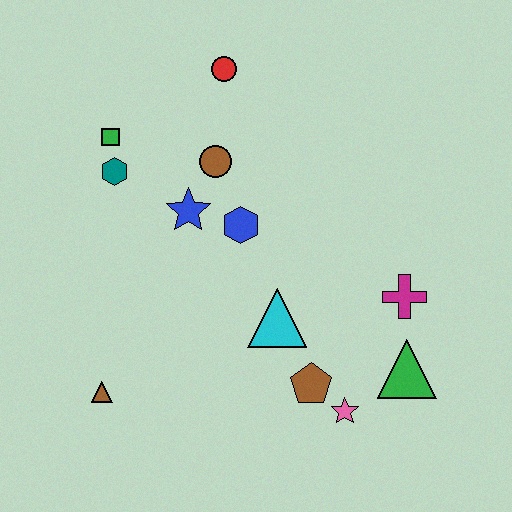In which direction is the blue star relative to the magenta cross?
The blue star is to the left of the magenta cross.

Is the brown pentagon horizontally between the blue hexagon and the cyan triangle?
No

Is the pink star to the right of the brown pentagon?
Yes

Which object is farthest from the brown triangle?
The red circle is farthest from the brown triangle.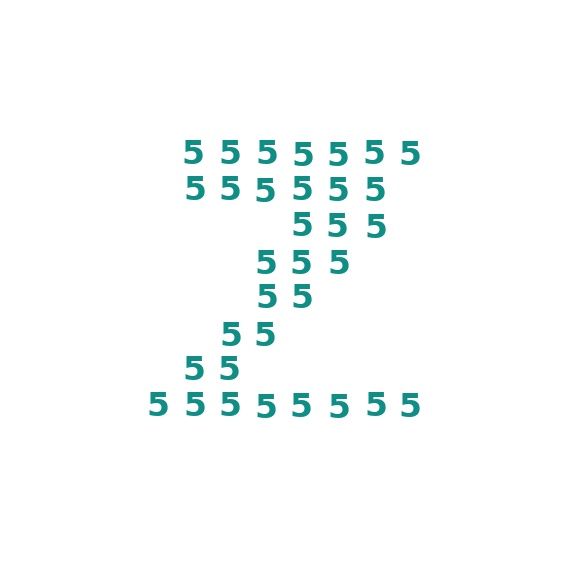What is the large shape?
The large shape is the letter Z.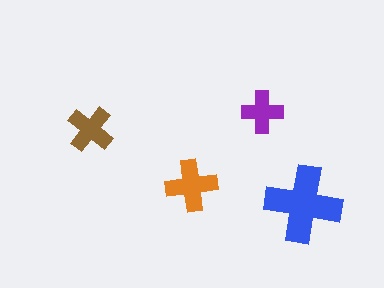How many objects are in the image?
There are 4 objects in the image.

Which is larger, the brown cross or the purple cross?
The brown one.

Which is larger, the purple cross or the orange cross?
The orange one.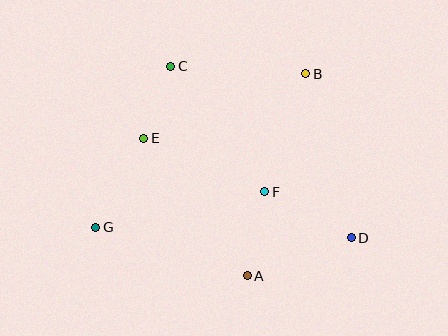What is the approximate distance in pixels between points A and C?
The distance between A and C is approximately 223 pixels.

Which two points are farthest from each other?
Points B and G are farthest from each other.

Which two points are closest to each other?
Points C and E are closest to each other.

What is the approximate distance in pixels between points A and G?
The distance between A and G is approximately 159 pixels.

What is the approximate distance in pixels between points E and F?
The distance between E and F is approximately 132 pixels.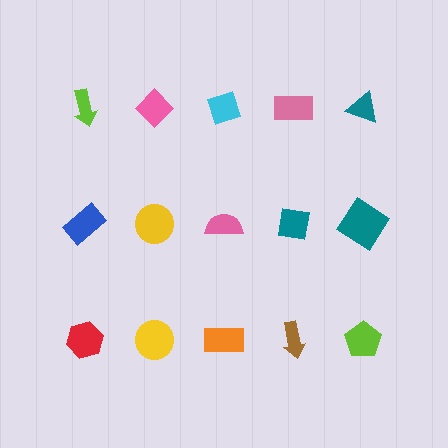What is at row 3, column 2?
A yellow circle.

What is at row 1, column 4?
A pink rectangle.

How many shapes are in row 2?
5 shapes.